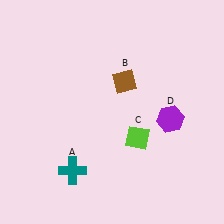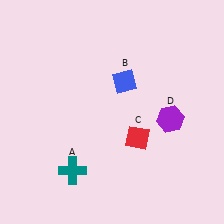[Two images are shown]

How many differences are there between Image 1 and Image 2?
There are 2 differences between the two images.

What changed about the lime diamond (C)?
In Image 1, C is lime. In Image 2, it changed to red.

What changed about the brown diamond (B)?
In Image 1, B is brown. In Image 2, it changed to blue.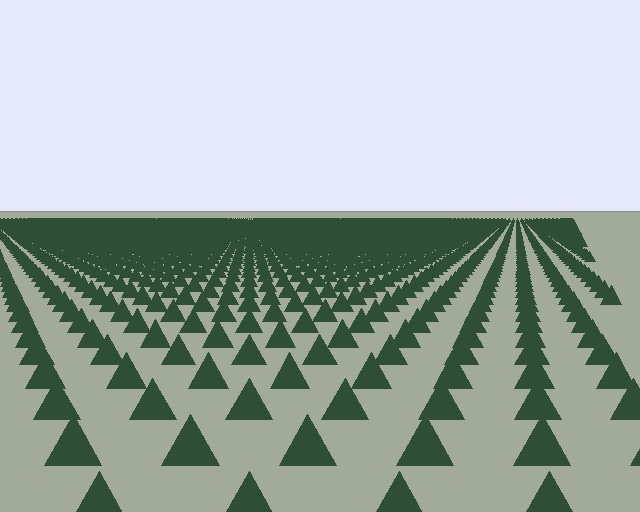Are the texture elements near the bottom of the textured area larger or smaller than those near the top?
Larger. Near the bottom, elements are closer to the viewer and appear at a bigger on-screen size.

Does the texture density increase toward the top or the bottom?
Density increases toward the top.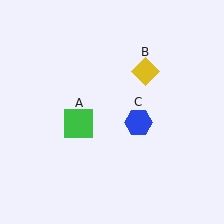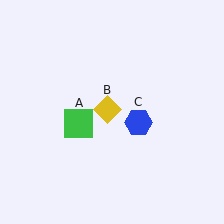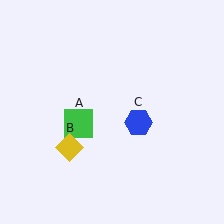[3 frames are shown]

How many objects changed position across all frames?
1 object changed position: yellow diamond (object B).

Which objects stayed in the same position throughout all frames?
Green square (object A) and blue hexagon (object C) remained stationary.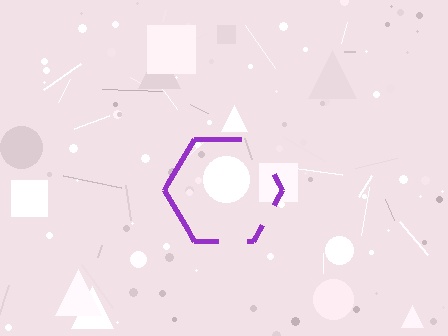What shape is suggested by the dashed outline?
The dashed outline suggests a hexagon.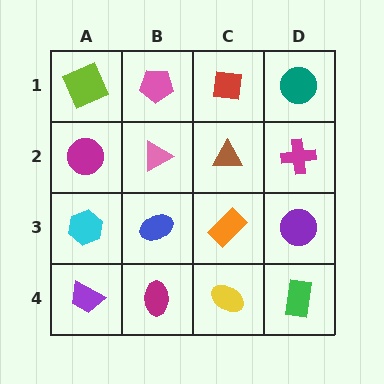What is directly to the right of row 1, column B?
A red square.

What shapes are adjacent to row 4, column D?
A purple circle (row 3, column D), a yellow ellipse (row 4, column C).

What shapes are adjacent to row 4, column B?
A blue ellipse (row 3, column B), a purple trapezoid (row 4, column A), a yellow ellipse (row 4, column C).